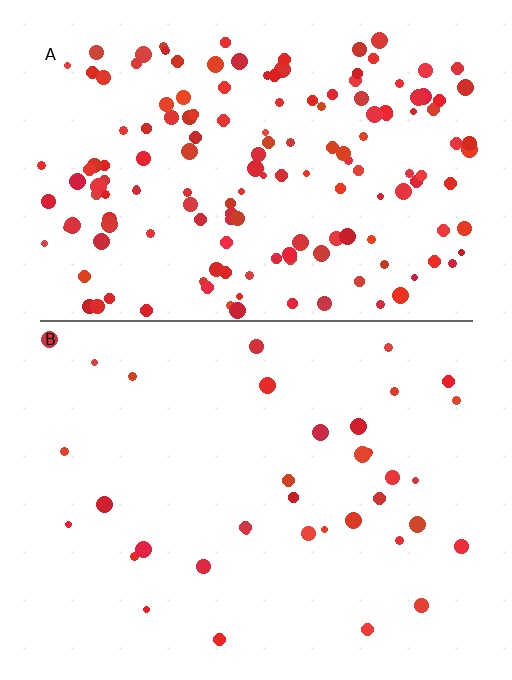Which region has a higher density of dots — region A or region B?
A (the top).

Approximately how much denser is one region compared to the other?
Approximately 4.3× — region A over region B.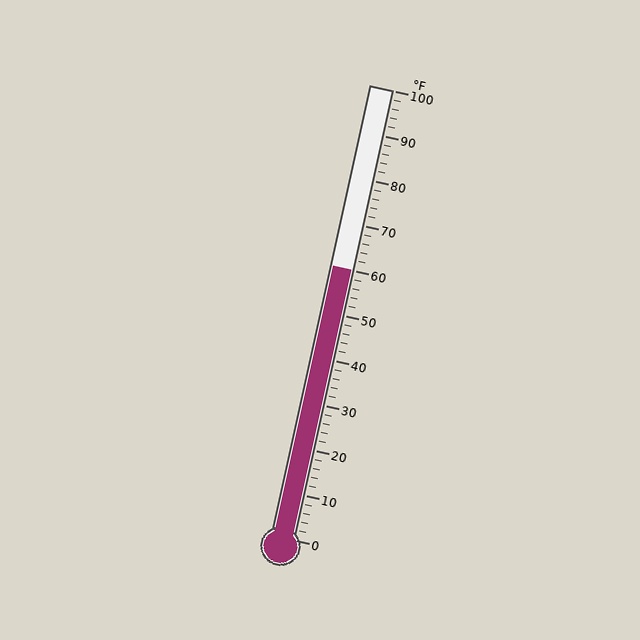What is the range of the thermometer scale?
The thermometer scale ranges from 0°F to 100°F.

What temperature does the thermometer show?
The thermometer shows approximately 60°F.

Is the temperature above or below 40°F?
The temperature is above 40°F.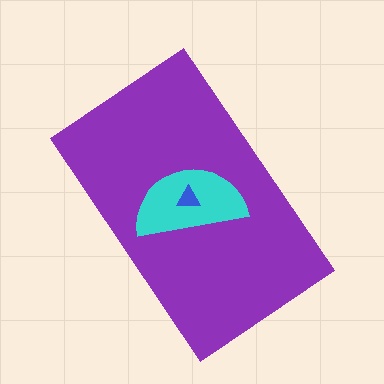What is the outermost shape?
The purple rectangle.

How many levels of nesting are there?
3.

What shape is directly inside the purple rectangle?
The cyan semicircle.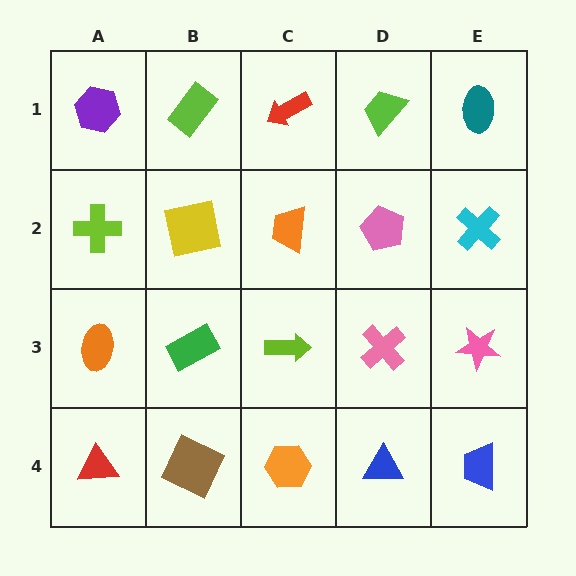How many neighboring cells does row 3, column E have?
3.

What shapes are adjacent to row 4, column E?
A pink star (row 3, column E), a blue triangle (row 4, column D).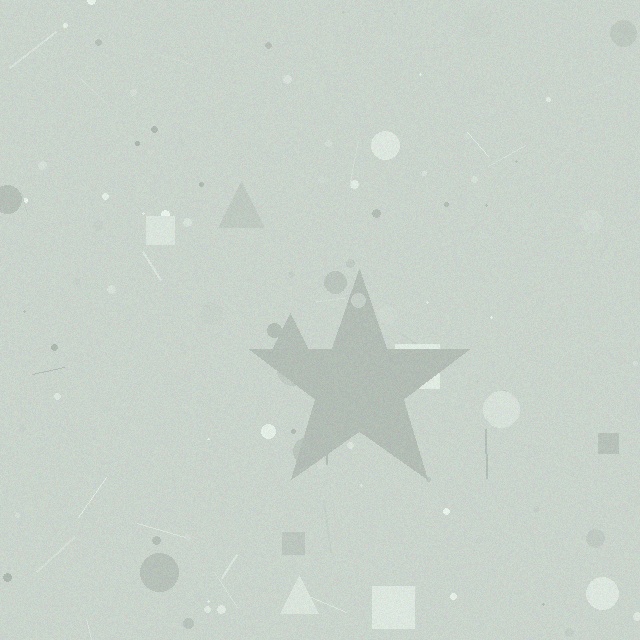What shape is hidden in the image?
A star is hidden in the image.